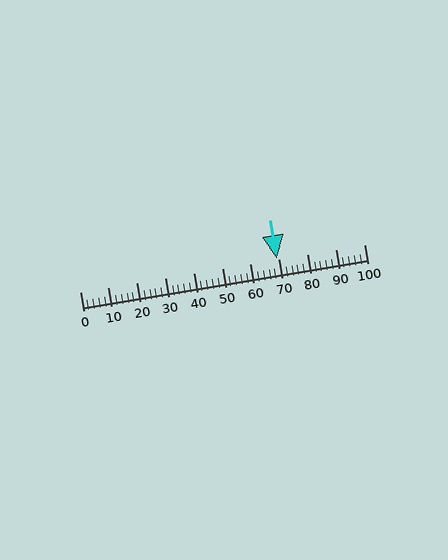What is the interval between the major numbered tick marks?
The major tick marks are spaced 10 units apart.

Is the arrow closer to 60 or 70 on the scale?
The arrow is closer to 70.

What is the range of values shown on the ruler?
The ruler shows values from 0 to 100.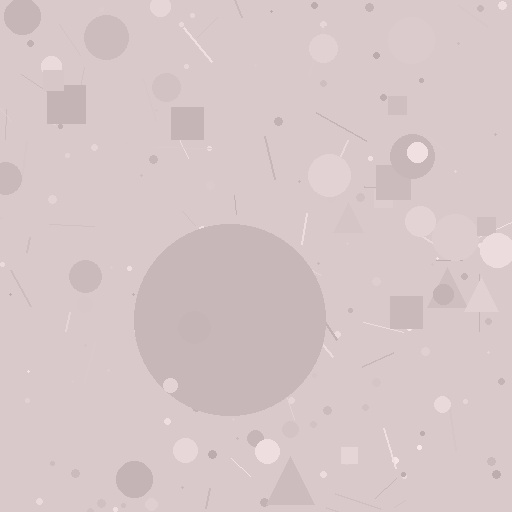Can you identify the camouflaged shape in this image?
The camouflaged shape is a circle.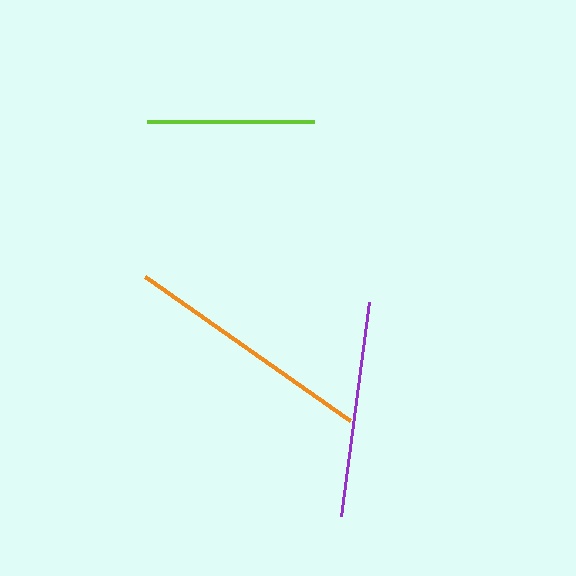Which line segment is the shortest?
The lime line is the shortest at approximately 167 pixels.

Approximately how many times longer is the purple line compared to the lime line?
The purple line is approximately 1.3 times the length of the lime line.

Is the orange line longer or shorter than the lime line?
The orange line is longer than the lime line.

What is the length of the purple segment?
The purple segment is approximately 216 pixels long.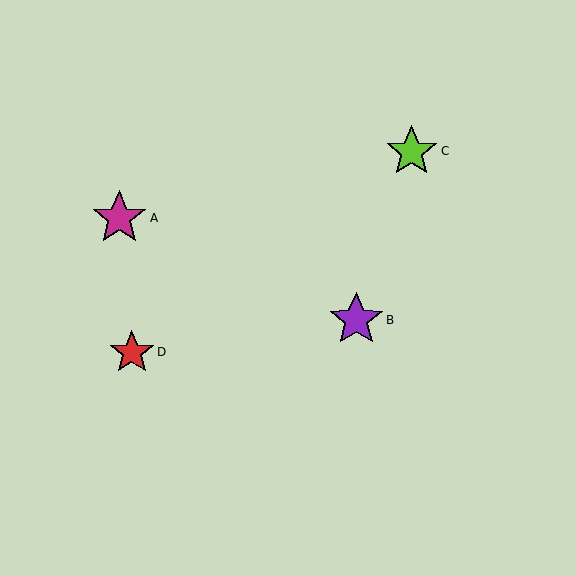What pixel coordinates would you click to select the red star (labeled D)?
Click at (132, 352) to select the red star D.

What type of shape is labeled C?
Shape C is a lime star.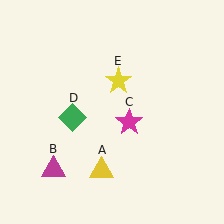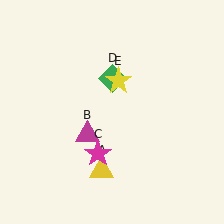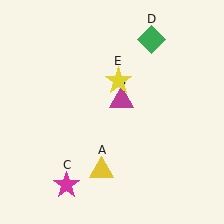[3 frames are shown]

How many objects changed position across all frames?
3 objects changed position: magenta triangle (object B), magenta star (object C), green diamond (object D).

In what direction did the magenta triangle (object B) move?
The magenta triangle (object B) moved up and to the right.